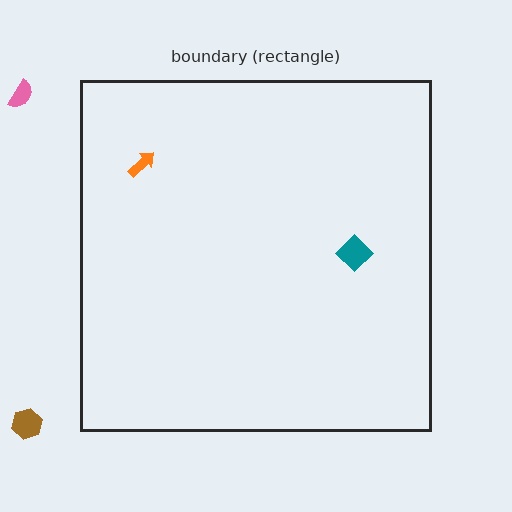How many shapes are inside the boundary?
2 inside, 2 outside.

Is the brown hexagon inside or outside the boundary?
Outside.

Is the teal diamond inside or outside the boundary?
Inside.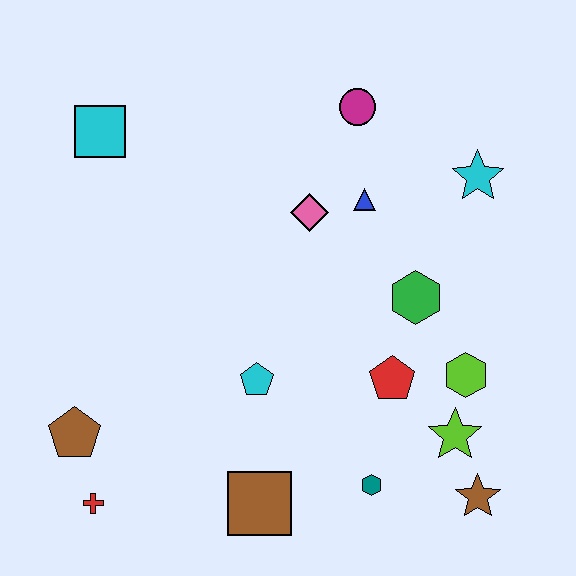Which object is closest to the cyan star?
The blue triangle is closest to the cyan star.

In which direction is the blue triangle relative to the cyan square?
The blue triangle is to the right of the cyan square.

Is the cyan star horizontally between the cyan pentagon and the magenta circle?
No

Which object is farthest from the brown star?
The cyan square is farthest from the brown star.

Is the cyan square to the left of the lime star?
Yes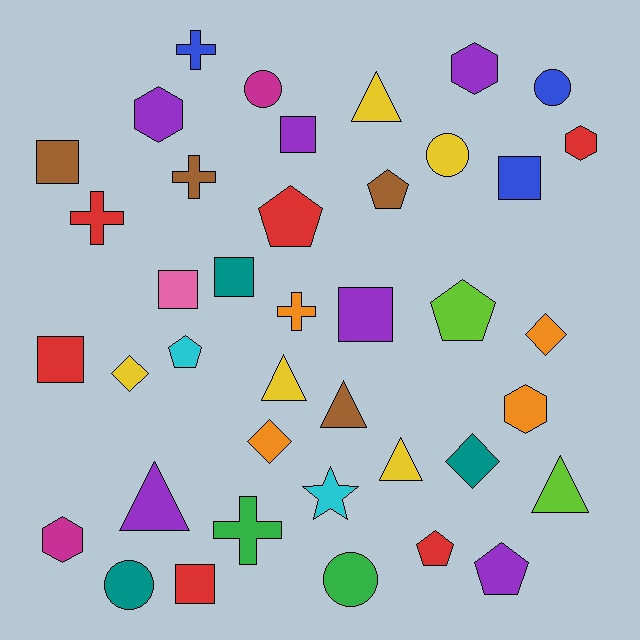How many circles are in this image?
There are 5 circles.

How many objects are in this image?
There are 40 objects.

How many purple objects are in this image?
There are 6 purple objects.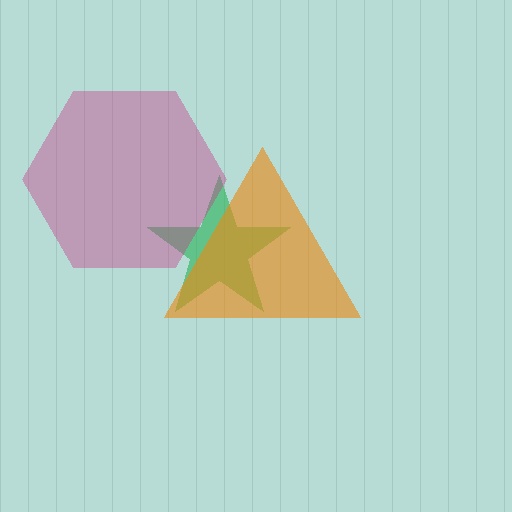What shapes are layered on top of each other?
The layered shapes are: a green star, a magenta hexagon, an orange triangle.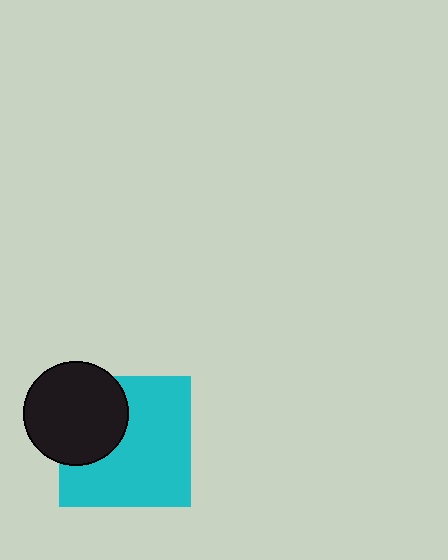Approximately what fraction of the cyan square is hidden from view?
Roughly 32% of the cyan square is hidden behind the black circle.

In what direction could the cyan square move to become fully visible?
The cyan square could move right. That would shift it out from behind the black circle entirely.